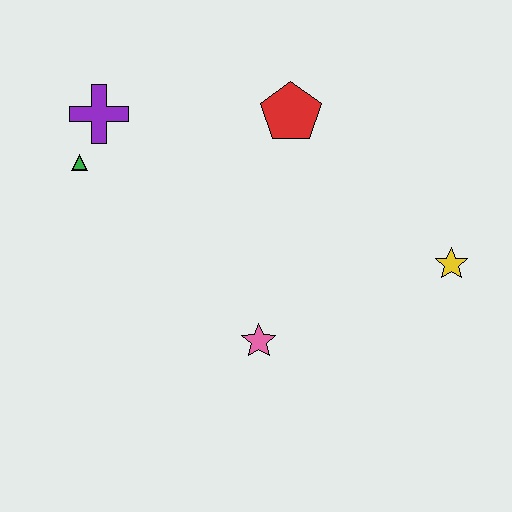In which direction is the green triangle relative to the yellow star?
The green triangle is to the left of the yellow star.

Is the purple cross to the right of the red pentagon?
No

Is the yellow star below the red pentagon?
Yes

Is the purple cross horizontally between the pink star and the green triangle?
Yes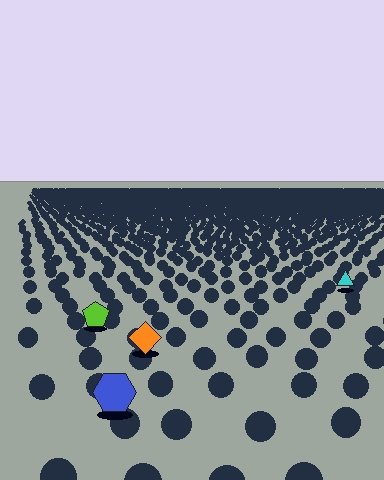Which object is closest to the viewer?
The blue hexagon is closest. The texture marks near it are larger and more spread out.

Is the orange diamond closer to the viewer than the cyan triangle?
Yes. The orange diamond is closer — you can tell from the texture gradient: the ground texture is coarser near it.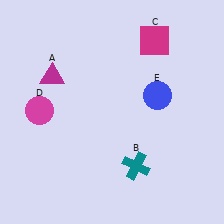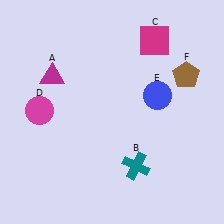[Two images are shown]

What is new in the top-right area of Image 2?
A brown pentagon (F) was added in the top-right area of Image 2.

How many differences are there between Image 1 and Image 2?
There is 1 difference between the two images.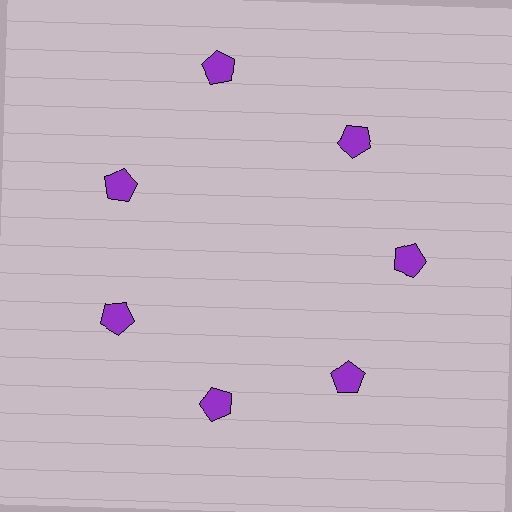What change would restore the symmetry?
The symmetry would be restored by moving it inward, back onto the ring so that all 7 pentagons sit at equal angles and equal distance from the center.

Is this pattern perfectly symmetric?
No. The 7 purple pentagons are arranged in a ring, but one element near the 12 o'clock position is pushed outward from the center, breaking the 7-fold rotational symmetry.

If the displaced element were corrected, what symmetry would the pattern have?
It would have 7-fold rotational symmetry — the pattern would map onto itself every 51 degrees.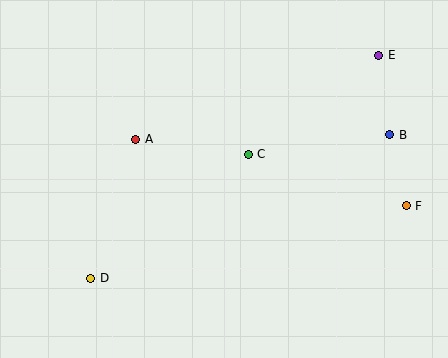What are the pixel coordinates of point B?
Point B is at (390, 135).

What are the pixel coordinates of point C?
Point C is at (248, 154).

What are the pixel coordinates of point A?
Point A is at (136, 139).